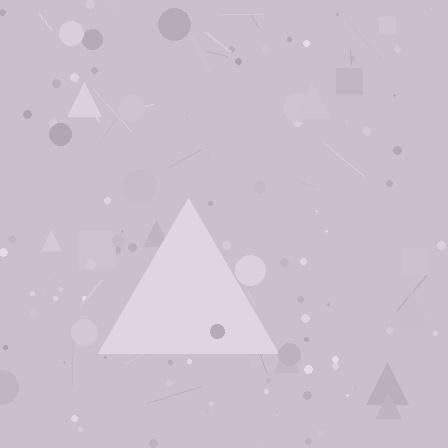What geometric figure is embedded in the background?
A triangle is embedded in the background.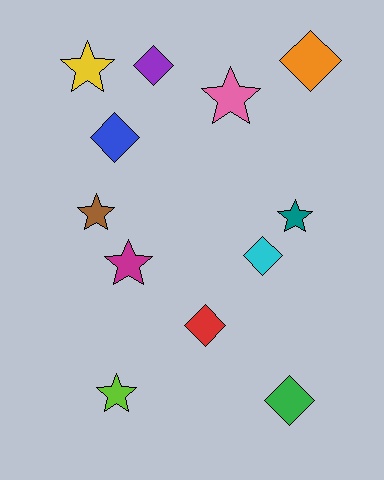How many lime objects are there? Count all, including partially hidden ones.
There is 1 lime object.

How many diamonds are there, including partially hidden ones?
There are 6 diamonds.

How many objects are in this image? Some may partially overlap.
There are 12 objects.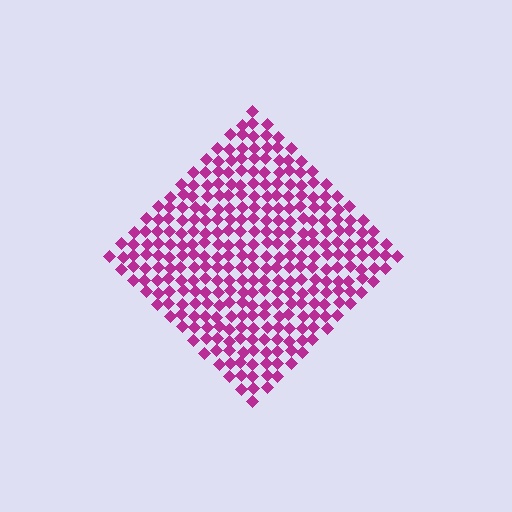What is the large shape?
The large shape is a diamond.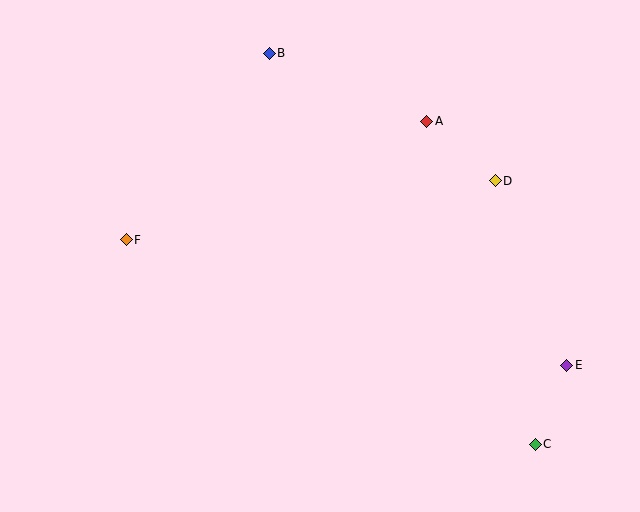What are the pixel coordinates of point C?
Point C is at (535, 444).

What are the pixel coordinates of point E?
Point E is at (567, 365).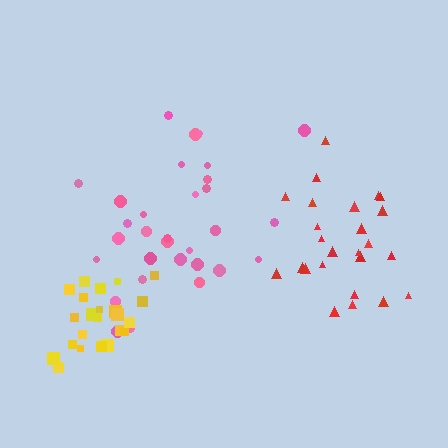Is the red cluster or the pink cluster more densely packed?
Red.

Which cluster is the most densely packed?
Yellow.